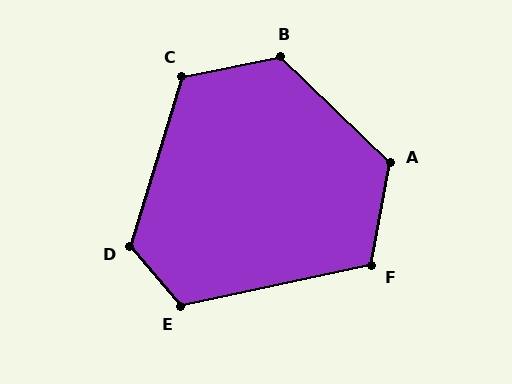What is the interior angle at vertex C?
Approximately 118 degrees (obtuse).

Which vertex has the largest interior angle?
B, at approximately 125 degrees.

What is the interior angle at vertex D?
Approximately 123 degrees (obtuse).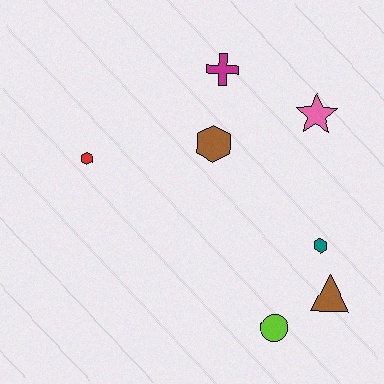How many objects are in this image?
There are 7 objects.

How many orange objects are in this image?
There are no orange objects.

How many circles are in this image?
There is 1 circle.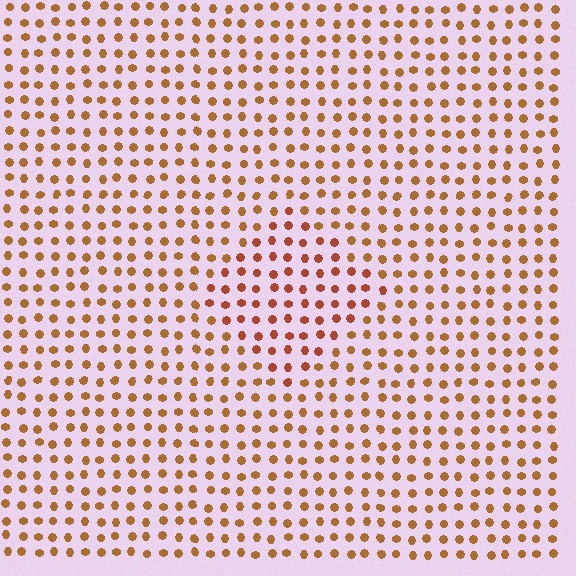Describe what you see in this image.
The image is filled with small brown elements in a uniform arrangement. A diamond-shaped region is visible where the elements are tinted to a slightly different hue, forming a subtle color boundary.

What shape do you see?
I see a diamond.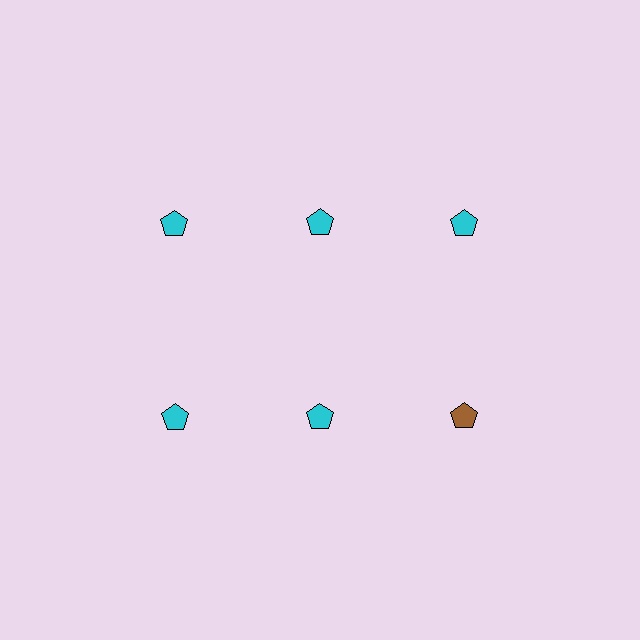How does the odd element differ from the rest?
It has a different color: brown instead of cyan.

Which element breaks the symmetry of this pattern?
The brown pentagon in the second row, center column breaks the symmetry. All other shapes are cyan pentagons.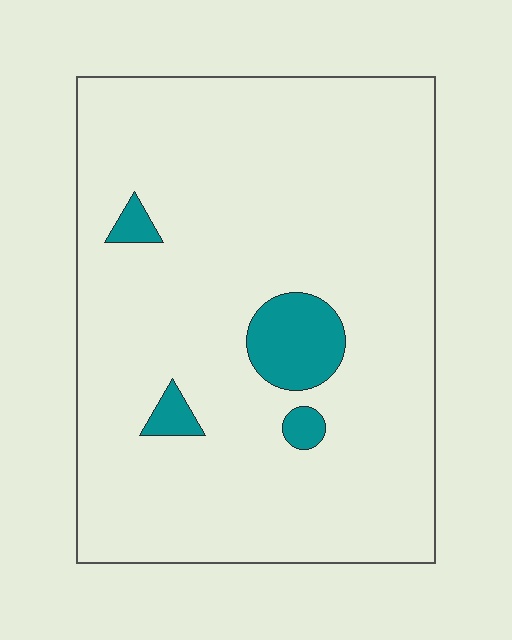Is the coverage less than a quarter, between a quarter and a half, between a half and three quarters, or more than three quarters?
Less than a quarter.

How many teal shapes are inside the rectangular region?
4.